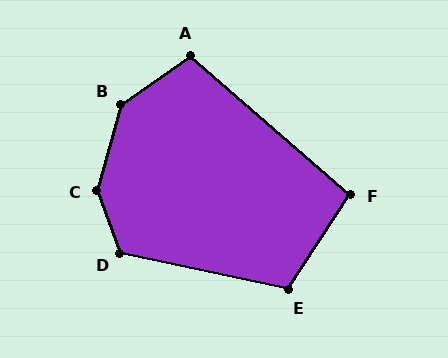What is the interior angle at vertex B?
Approximately 140 degrees (obtuse).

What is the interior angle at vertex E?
Approximately 111 degrees (obtuse).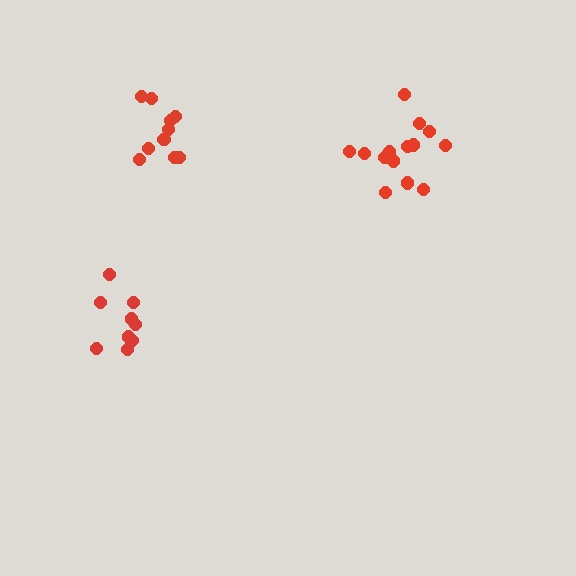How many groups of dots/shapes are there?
There are 3 groups.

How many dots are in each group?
Group 1: 14 dots, Group 2: 10 dots, Group 3: 9 dots (33 total).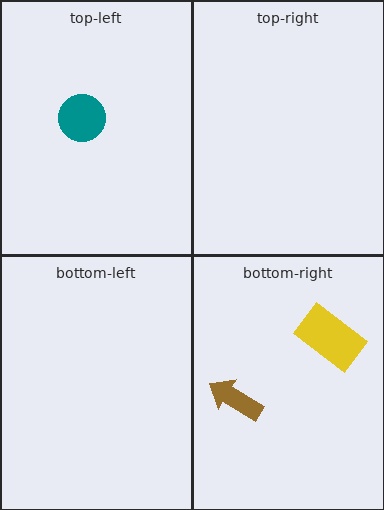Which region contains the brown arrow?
The bottom-right region.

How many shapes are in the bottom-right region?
2.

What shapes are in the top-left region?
The teal circle.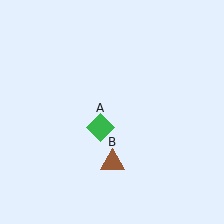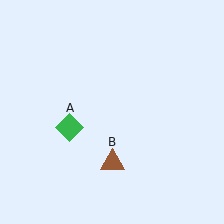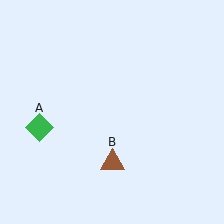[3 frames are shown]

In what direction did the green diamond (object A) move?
The green diamond (object A) moved left.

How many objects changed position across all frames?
1 object changed position: green diamond (object A).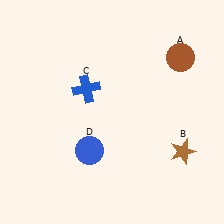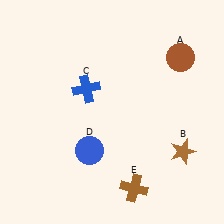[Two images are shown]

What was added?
A brown cross (E) was added in Image 2.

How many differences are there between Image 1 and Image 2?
There is 1 difference between the two images.